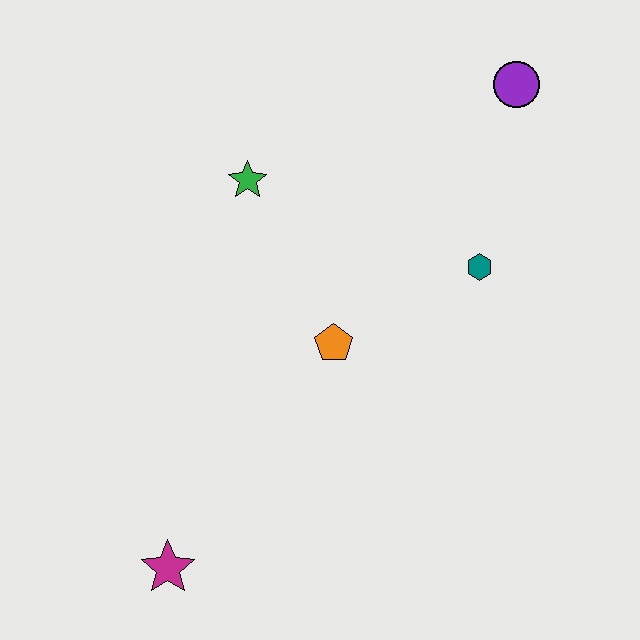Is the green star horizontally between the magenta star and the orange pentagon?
Yes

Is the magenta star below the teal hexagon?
Yes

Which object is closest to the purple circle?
The teal hexagon is closest to the purple circle.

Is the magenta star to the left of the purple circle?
Yes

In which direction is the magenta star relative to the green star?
The magenta star is below the green star.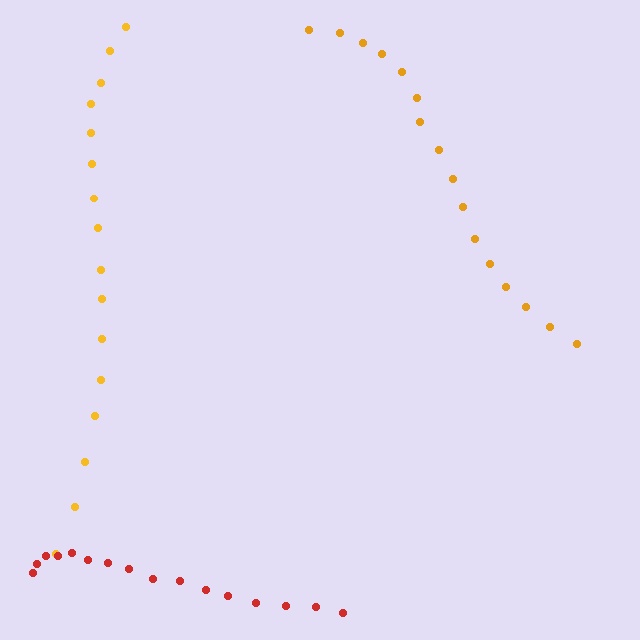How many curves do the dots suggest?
There are 3 distinct paths.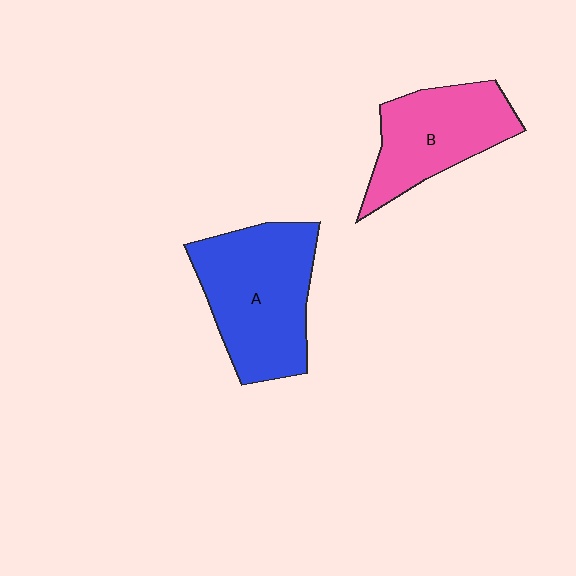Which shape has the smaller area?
Shape B (pink).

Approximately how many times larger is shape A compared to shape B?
Approximately 1.3 times.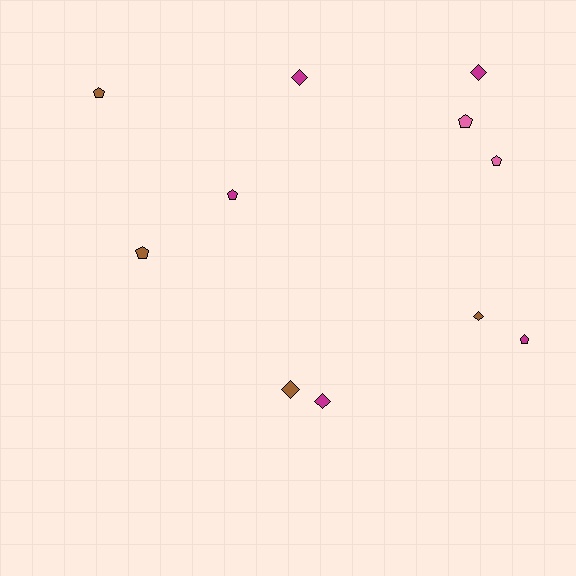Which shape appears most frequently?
Pentagon, with 6 objects.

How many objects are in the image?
There are 11 objects.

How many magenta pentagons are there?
There are 2 magenta pentagons.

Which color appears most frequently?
Magenta, with 5 objects.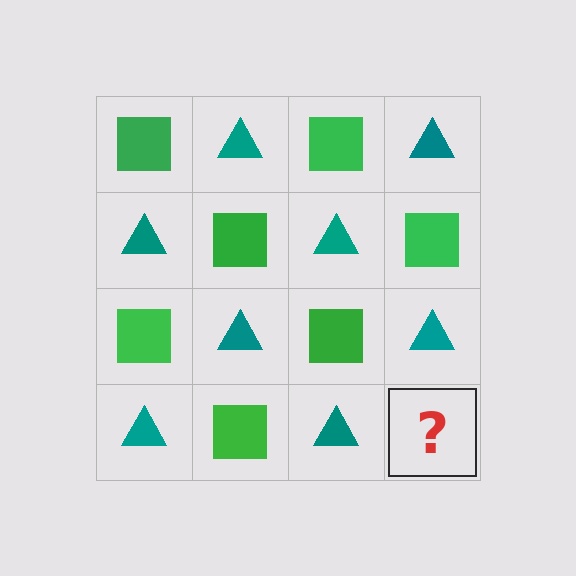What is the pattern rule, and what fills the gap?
The rule is that it alternates green square and teal triangle in a checkerboard pattern. The gap should be filled with a green square.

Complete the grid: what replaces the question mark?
The question mark should be replaced with a green square.